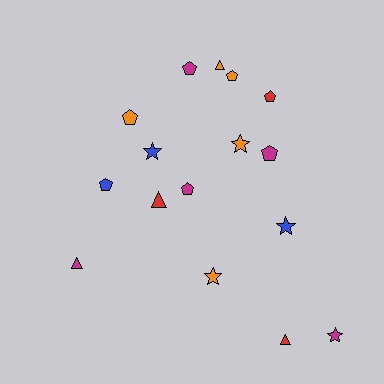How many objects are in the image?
There are 16 objects.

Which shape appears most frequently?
Pentagon, with 7 objects.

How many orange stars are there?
There are 2 orange stars.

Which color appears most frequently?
Orange, with 5 objects.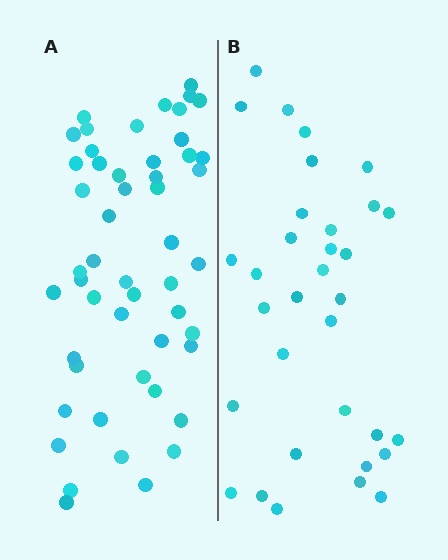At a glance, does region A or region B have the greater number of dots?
Region A (the left region) has more dots.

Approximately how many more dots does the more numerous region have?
Region A has approximately 20 more dots than region B.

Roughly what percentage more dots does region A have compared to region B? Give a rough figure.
About 55% more.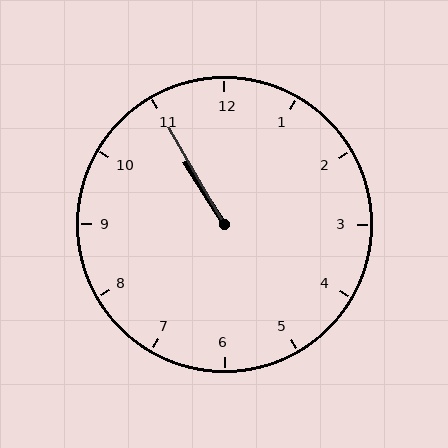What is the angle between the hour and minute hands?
Approximately 2 degrees.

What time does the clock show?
10:55.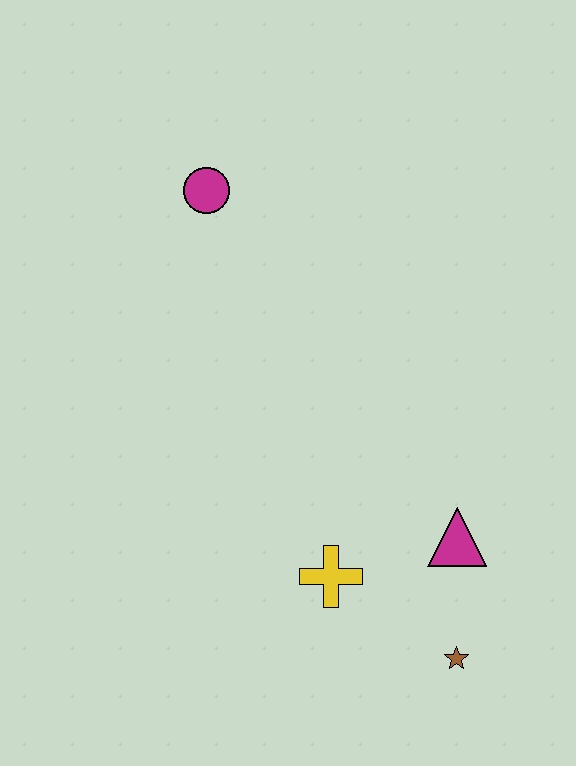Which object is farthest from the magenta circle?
The brown star is farthest from the magenta circle.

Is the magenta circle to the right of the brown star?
No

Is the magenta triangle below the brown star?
No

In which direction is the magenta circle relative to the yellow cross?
The magenta circle is above the yellow cross.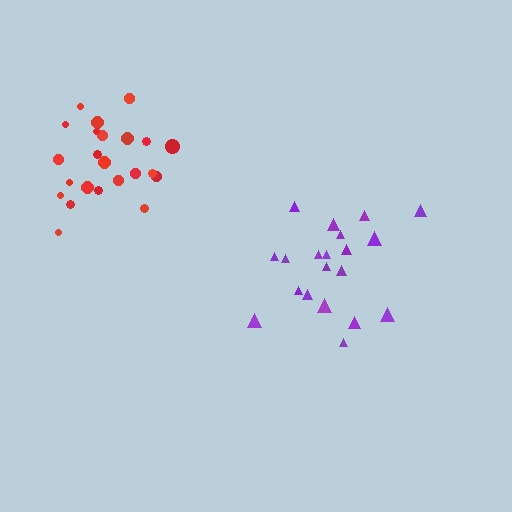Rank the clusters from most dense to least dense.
red, purple.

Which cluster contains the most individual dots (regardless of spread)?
Red (23).